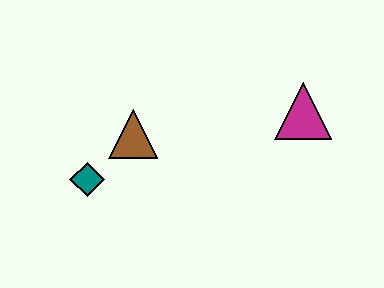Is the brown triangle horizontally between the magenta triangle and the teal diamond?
Yes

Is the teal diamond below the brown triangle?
Yes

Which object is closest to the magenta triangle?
The brown triangle is closest to the magenta triangle.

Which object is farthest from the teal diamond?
The magenta triangle is farthest from the teal diamond.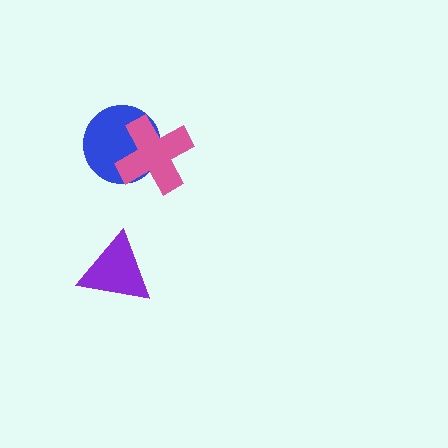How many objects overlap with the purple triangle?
0 objects overlap with the purple triangle.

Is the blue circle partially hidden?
Yes, it is partially covered by another shape.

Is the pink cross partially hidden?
No, no other shape covers it.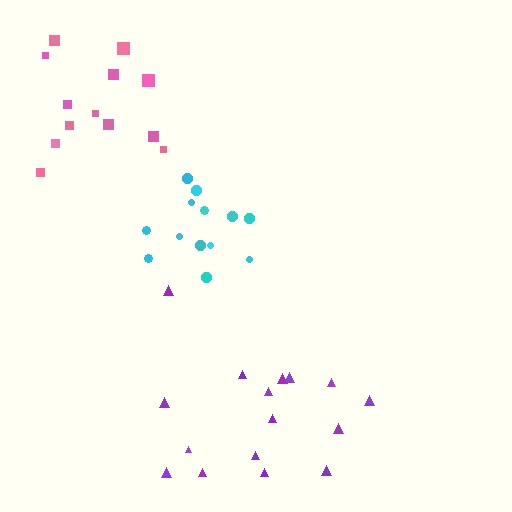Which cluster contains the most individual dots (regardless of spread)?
Purple (16).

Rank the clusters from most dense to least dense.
cyan, pink, purple.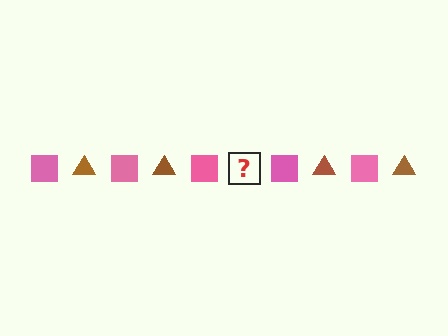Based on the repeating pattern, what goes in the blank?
The blank should be a brown triangle.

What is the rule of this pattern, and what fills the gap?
The rule is that the pattern alternates between pink square and brown triangle. The gap should be filled with a brown triangle.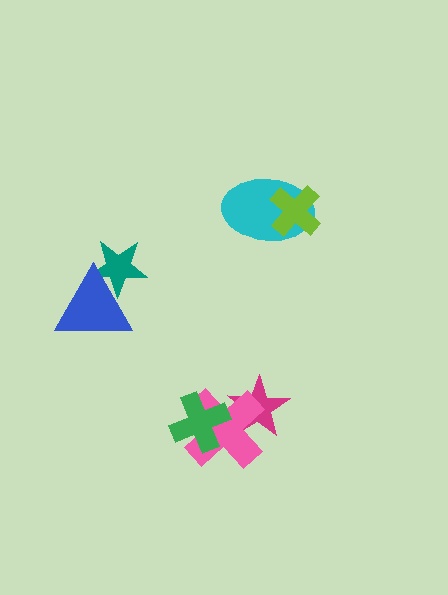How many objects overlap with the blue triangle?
1 object overlaps with the blue triangle.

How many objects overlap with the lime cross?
1 object overlaps with the lime cross.